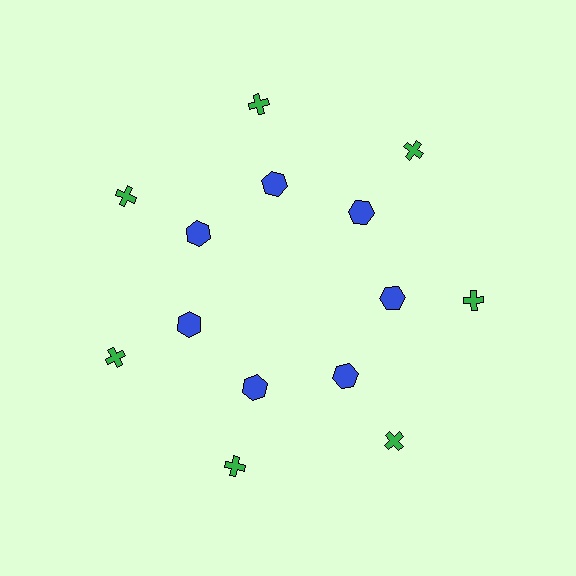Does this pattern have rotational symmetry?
Yes, this pattern has 7-fold rotational symmetry. It looks the same after rotating 51 degrees around the center.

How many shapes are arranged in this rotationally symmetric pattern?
There are 14 shapes, arranged in 7 groups of 2.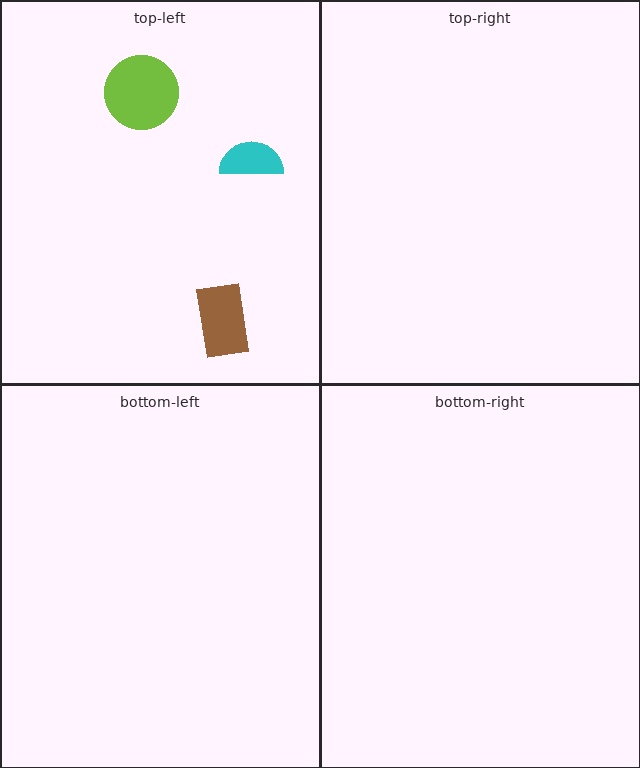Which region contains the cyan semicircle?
The top-left region.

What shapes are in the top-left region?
The brown rectangle, the lime circle, the cyan semicircle.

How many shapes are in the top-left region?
3.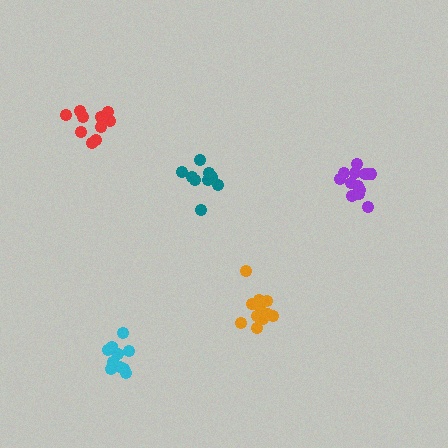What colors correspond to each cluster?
The clusters are colored: cyan, orange, teal, red, purple.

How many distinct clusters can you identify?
There are 5 distinct clusters.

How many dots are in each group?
Group 1: 10 dots, Group 2: 11 dots, Group 3: 10 dots, Group 4: 10 dots, Group 5: 14 dots (55 total).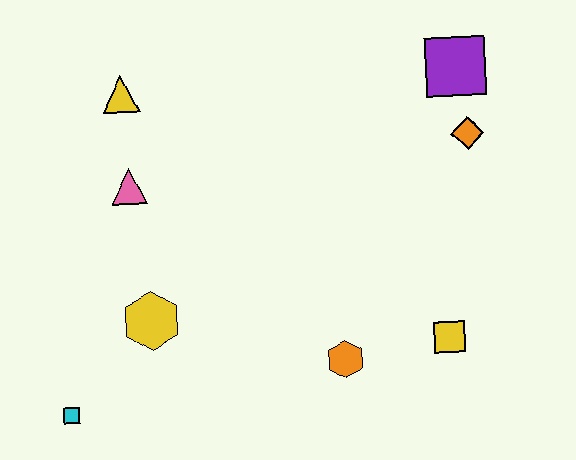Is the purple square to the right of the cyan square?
Yes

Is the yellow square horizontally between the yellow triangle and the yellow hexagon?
No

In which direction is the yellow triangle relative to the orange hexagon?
The yellow triangle is above the orange hexagon.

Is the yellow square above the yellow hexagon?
No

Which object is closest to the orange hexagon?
The yellow square is closest to the orange hexagon.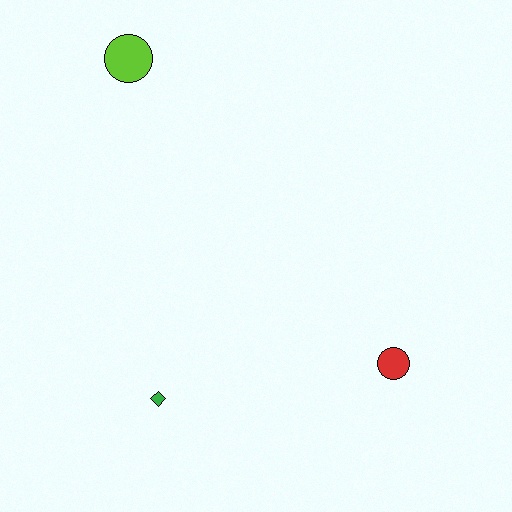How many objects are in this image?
There are 3 objects.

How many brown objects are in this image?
There are no brown objects.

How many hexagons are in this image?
There are no hexagons.